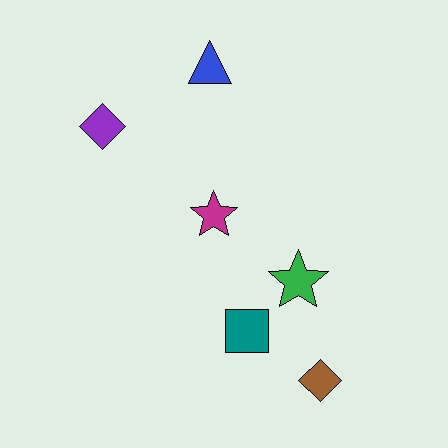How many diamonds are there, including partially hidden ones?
There are 2 diamonds.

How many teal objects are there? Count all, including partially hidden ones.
There is 1 teal object.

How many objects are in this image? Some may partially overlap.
There are 6 objects.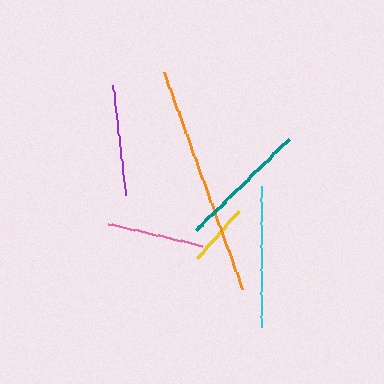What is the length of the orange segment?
The orange segment is approximately 231 pixels long.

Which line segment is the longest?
The orange line is the longest at approximately 231 pixels.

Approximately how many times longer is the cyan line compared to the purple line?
The cyan line is approximately 1.3 times the length of the purple line.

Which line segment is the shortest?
The yellow line is the shortest at approximately 63 pixels.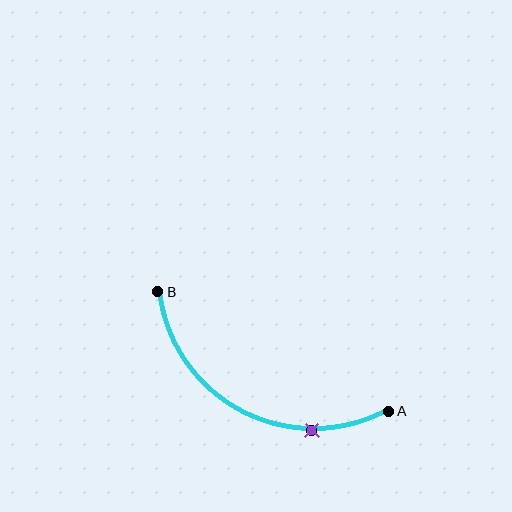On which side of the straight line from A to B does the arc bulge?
The arc bulges below the straight line connecting A and B.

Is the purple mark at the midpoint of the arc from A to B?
No. The purple mark lies on the arc but is closer to endpoint A. The arc midpoint would be at the point on the curve equidistant along the arc from both A and B.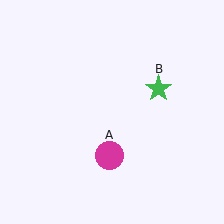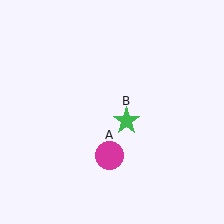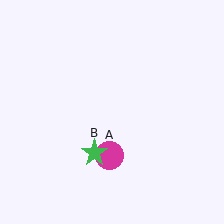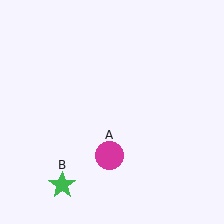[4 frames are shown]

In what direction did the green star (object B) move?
The green star (object B) moved down and to the left.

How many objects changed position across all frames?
1 object changed position: green star (object B).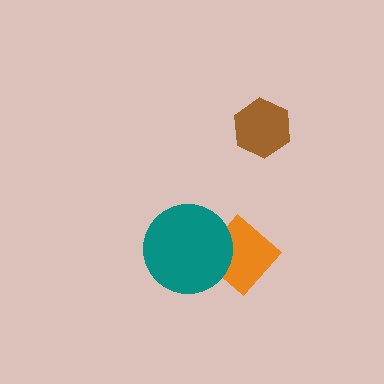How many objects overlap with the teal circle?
1 object overlaps with the teal circle.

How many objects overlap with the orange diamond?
1 object overlaps with the orange diamond.